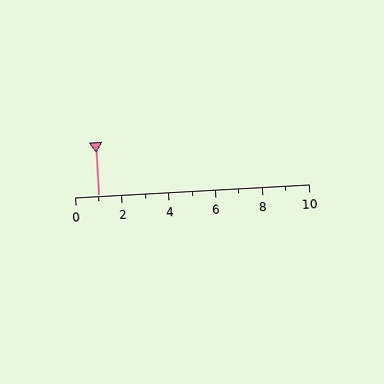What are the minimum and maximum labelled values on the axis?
The axis runs from 0 to 10.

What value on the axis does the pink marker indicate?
The marker indicates approximately 1.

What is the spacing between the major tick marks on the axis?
The major ticks are spaced 2 apart.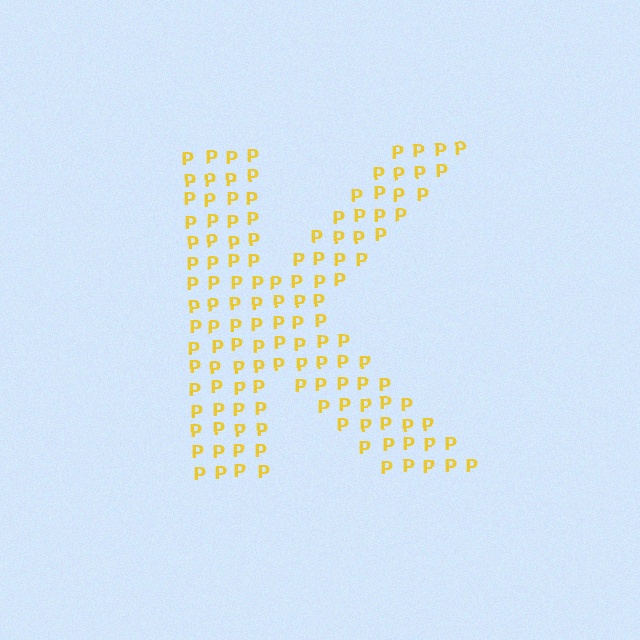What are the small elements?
The small elements are letter P's.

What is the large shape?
The large shape is the letter K.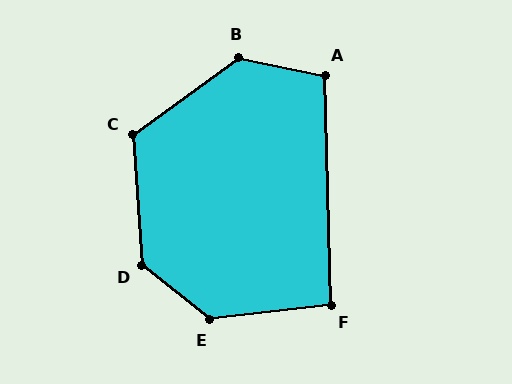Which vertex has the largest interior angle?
E, at approximately 135 degrees.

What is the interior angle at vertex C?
Approximately 122 degrees (obtuse).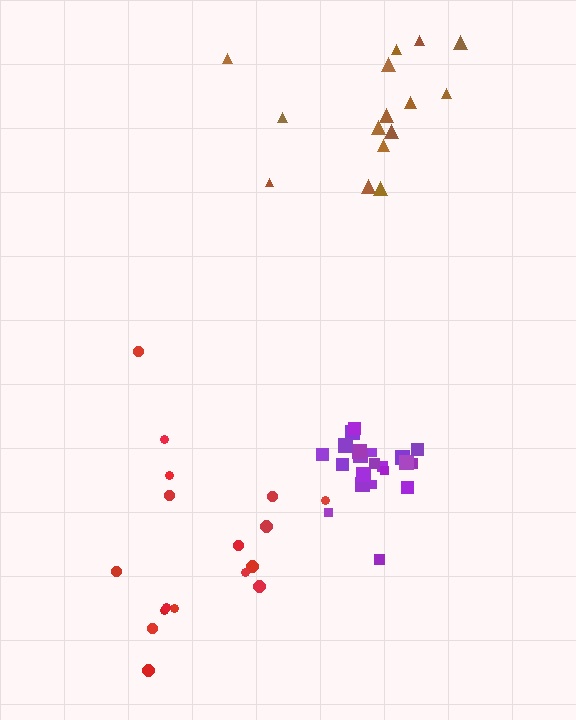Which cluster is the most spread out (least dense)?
Brown.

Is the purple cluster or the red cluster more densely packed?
Purple.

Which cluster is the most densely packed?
Purple.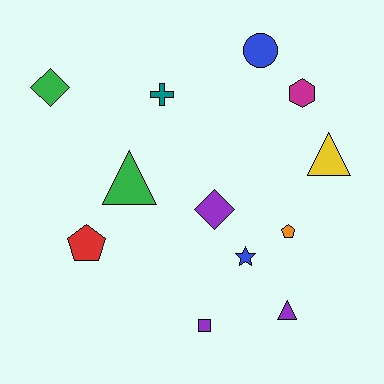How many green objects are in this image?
There are 2 green objects.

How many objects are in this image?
There are 12 objects.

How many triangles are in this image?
There are 3 triangles.